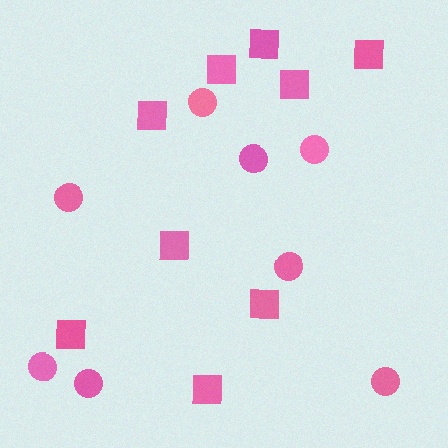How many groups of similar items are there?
There are 2 groups: one group of squares (9) and one group of circles (8).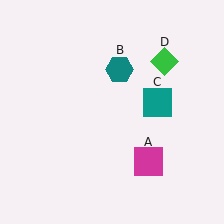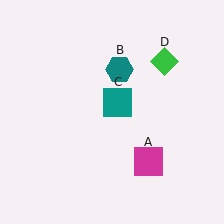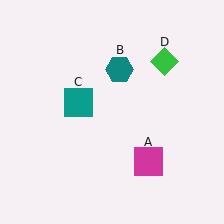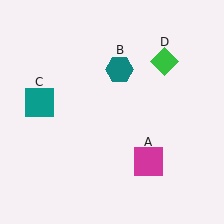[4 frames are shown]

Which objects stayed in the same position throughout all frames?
Magenta square (object A) and teal hexagon (object B) and green diamond (object D) remained stationary.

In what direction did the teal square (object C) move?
The teal square (object C) moved left.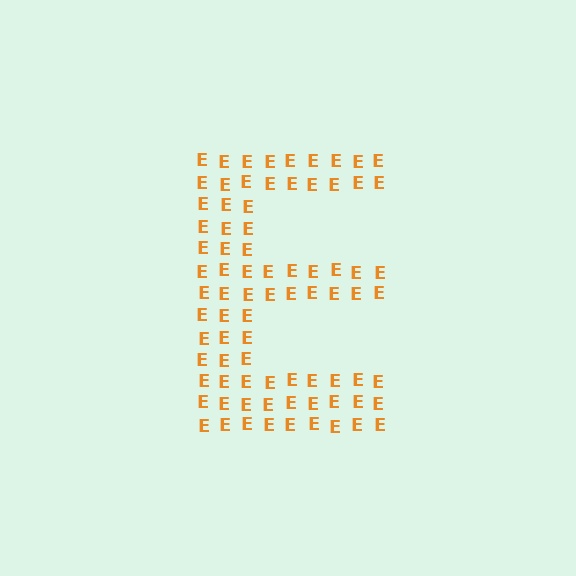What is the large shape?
The large shape is the letter E.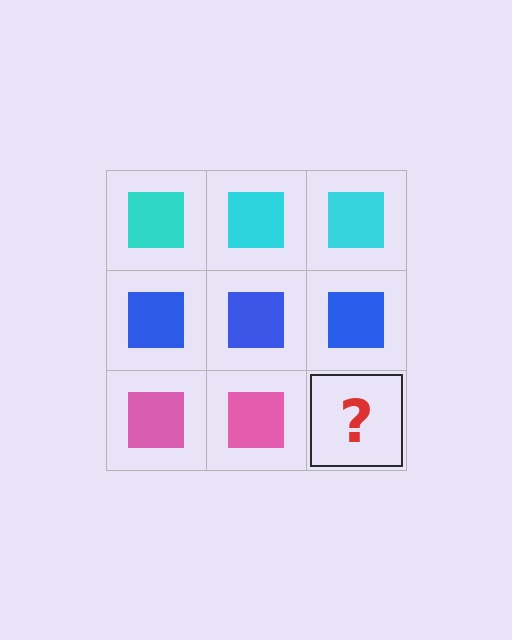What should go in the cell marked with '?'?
The missing cell should contain a pink square.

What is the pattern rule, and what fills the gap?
The rule is that each row has a consistent color. The gap should be filled with a pink square.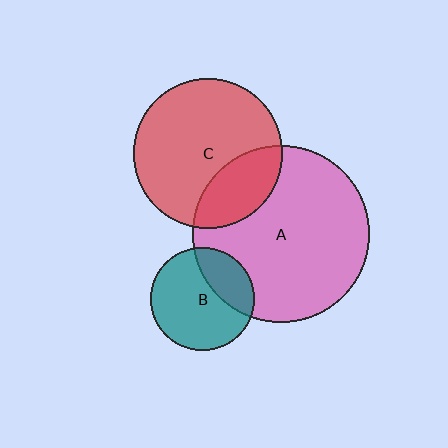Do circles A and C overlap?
Yes.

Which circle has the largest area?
Circle A (pink).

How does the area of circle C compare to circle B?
Approximately 2.1 times.